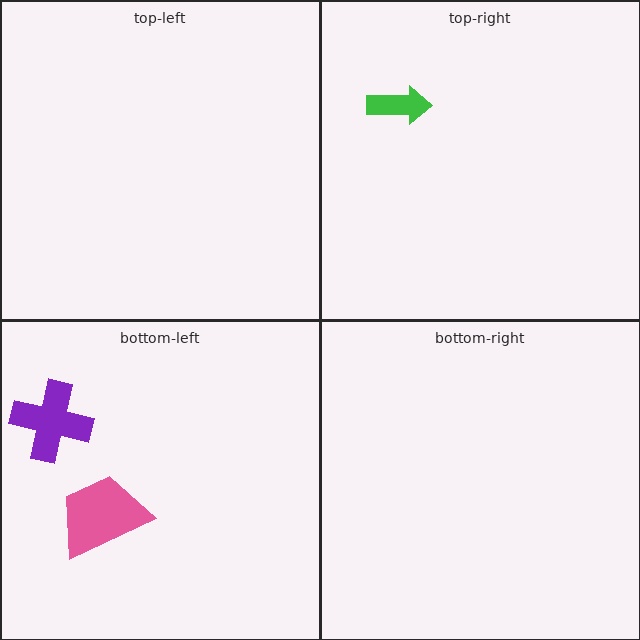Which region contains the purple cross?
The bottom-left region.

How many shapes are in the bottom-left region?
2.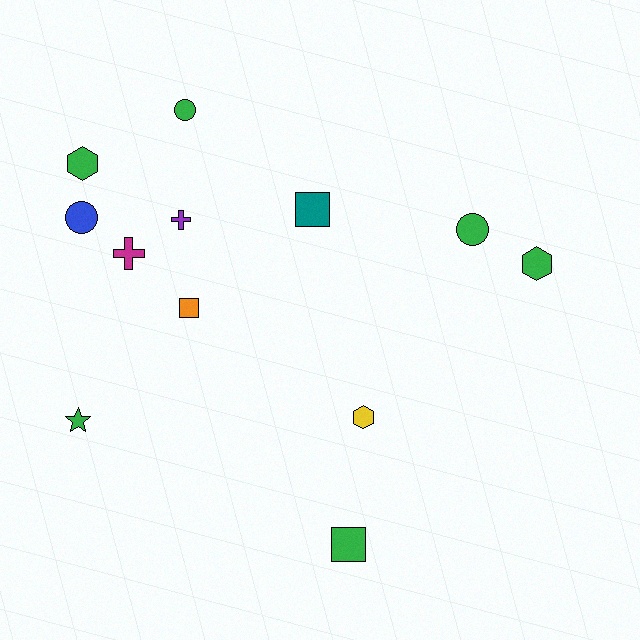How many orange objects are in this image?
There is 1 orange object.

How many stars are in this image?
There is 1 star.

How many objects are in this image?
There are 12 objects.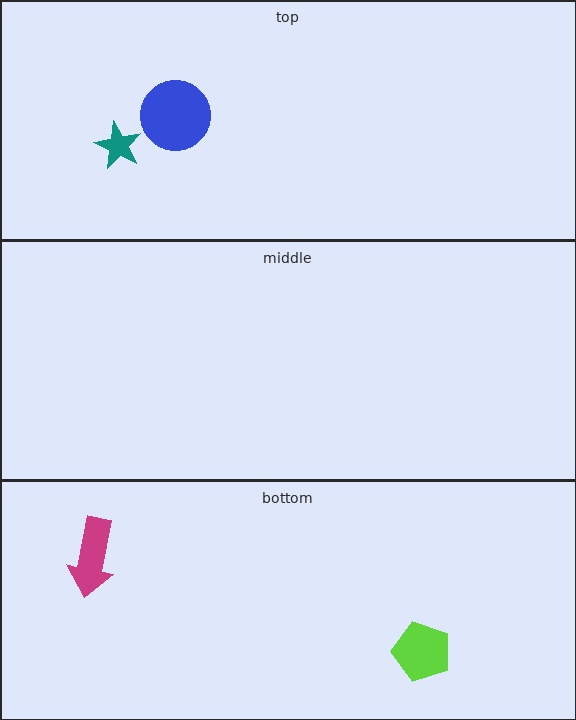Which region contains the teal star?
The top region.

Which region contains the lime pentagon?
The bottom region.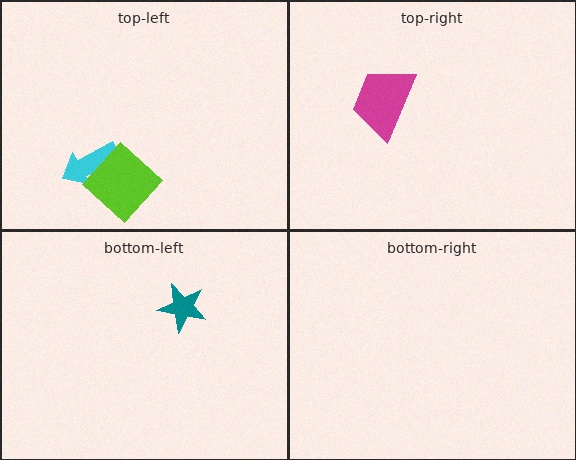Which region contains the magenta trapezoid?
The top-right region.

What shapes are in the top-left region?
The cyan arrow, the lime diamond.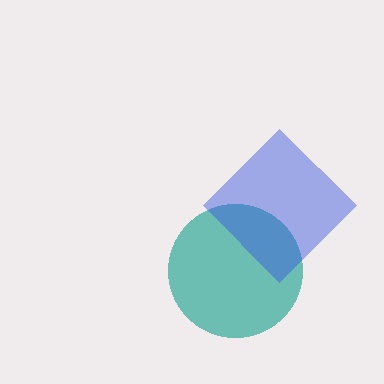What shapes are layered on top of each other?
The layered shapes are: a teal circle, a blue diamond.